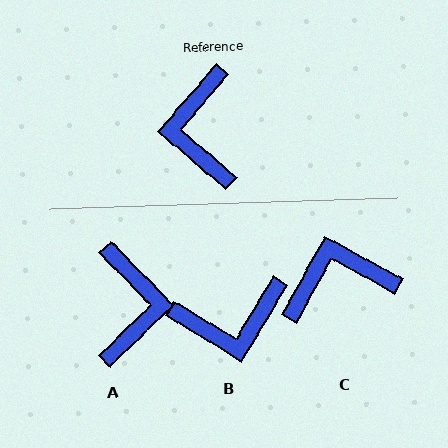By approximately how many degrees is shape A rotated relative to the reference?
Approximately 175 degrees counter-clockwise.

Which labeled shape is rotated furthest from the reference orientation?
A, about 175 degrees away.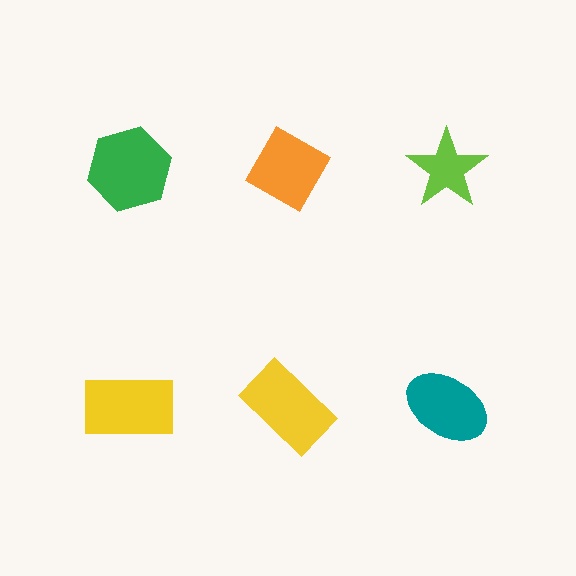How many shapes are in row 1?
3 shapes.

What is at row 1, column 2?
An orange diamond.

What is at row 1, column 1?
A green hexagon.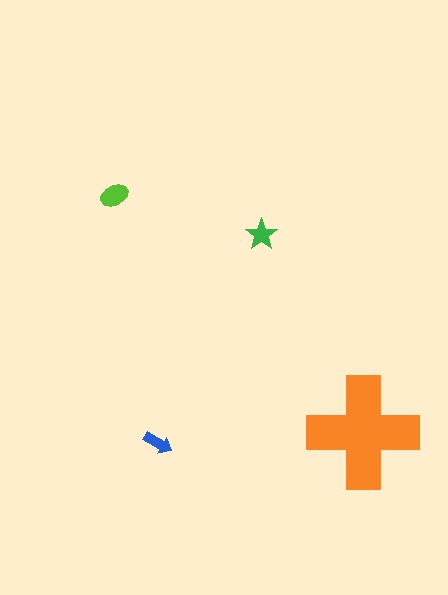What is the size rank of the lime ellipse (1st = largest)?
2nd.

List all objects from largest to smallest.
The orange cross, the lime ellipse, the green star, the blue arrow.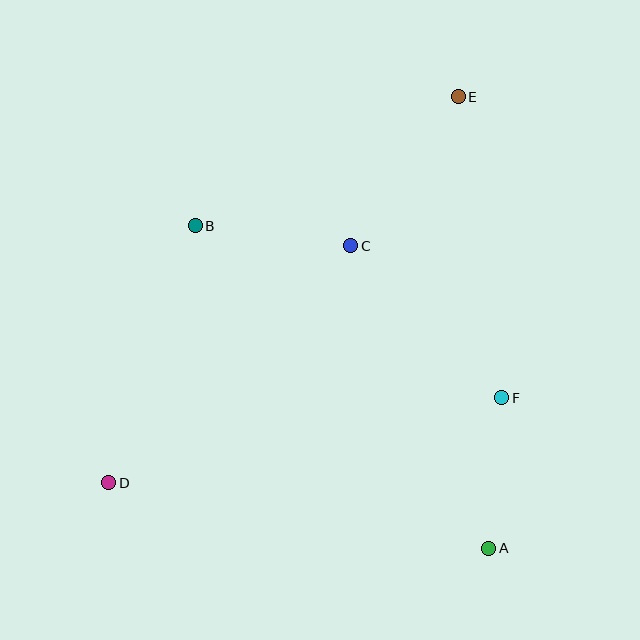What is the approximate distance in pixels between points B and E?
The distance between B and E is approximately 293 pixels.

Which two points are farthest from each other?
Points D and E are farthest from each other.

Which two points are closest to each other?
Points A and F are closest to each other.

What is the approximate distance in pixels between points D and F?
The distance between D and F is approximately 402 pixels.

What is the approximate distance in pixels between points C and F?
The distance between C and F is approximately 214 pixels.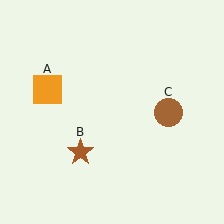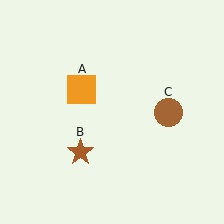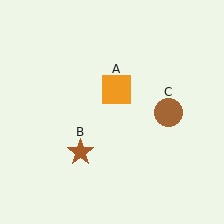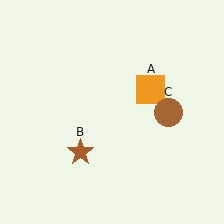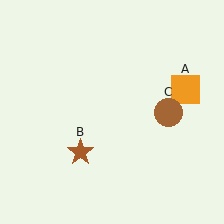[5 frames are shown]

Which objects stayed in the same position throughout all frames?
Brown star (object B) and brown circle (object C) remained stationary.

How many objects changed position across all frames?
1 object changed position: orange square (object A).